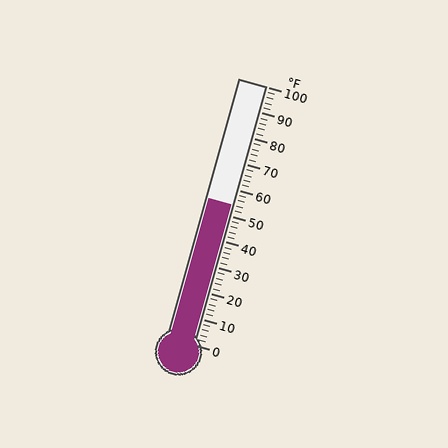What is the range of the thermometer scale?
The thermometer scale ranges from 0°F to 100°F.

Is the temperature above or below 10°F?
The temperature is above 10°F.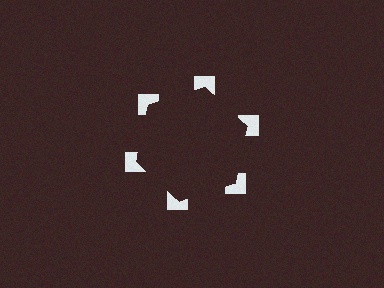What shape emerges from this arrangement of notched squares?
An illusory hexagon — its edges are inferred from the aligned wedge cuts in the notched squares, not physically drawn.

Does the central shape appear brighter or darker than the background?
It typically appears slightly darker than the background, even though no actual brightness change is drawn.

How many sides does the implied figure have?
6 sides.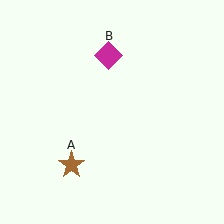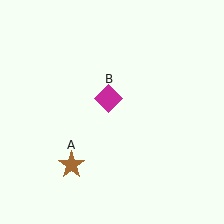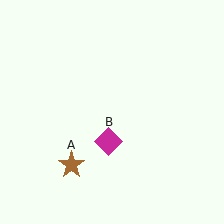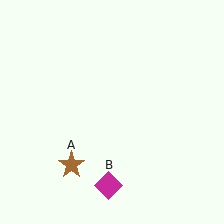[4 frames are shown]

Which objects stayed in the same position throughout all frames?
Brown star (object A) remained stationary.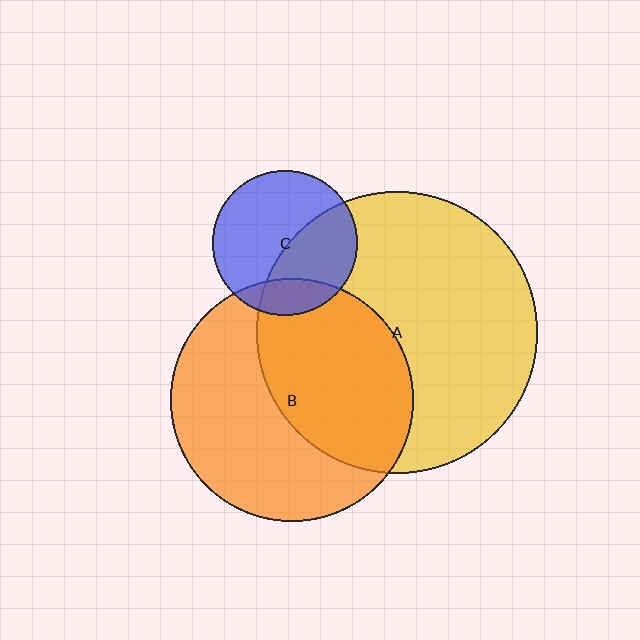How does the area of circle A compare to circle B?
Approximately 1.3 times.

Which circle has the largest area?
Circle A (yellow).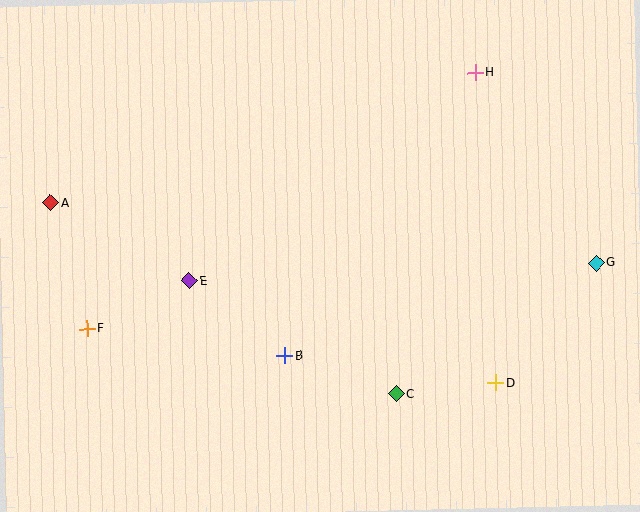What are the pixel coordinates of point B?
Point B is at (285, 356).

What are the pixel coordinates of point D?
Point D is at (496, 383).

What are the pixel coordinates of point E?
Point E is at (190, 281).